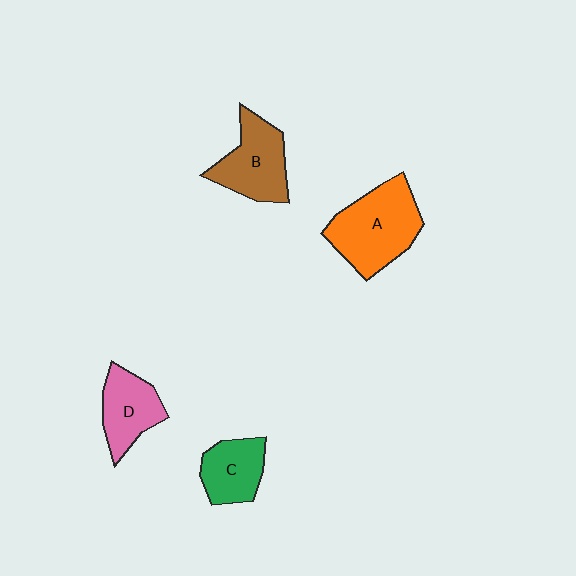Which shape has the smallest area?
Shape C (green).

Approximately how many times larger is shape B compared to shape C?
Approximately 1.3 times.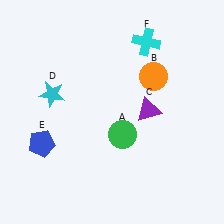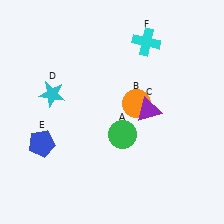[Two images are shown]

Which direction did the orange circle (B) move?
The orange circle (B) moved down.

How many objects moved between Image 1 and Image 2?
1 object moved between the two images.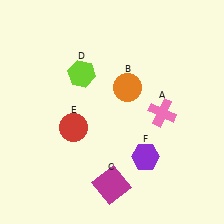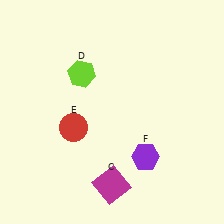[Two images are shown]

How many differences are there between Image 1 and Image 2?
There are 2 differences between the two images.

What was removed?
The orange circle (B), the pink cross (A) were removed in Image 2.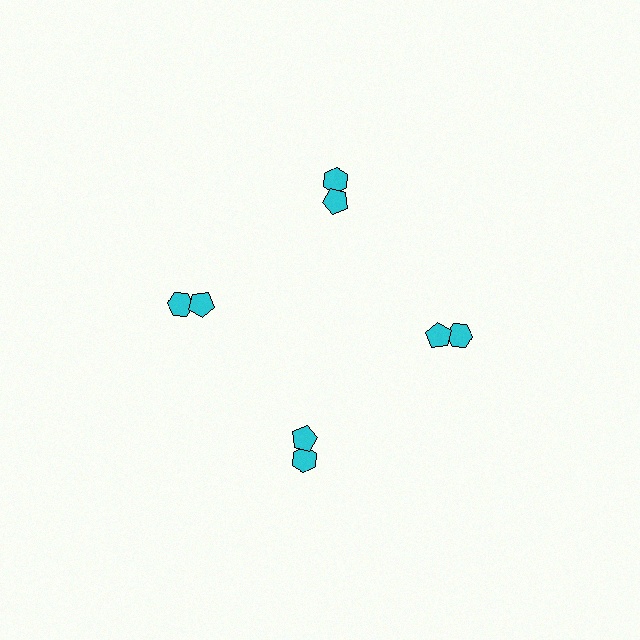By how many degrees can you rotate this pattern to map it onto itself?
The pattern maps onto itself every 90 degrees of rotation.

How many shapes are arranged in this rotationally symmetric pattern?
There are 8 shapes, arranged in 4 groups of 2.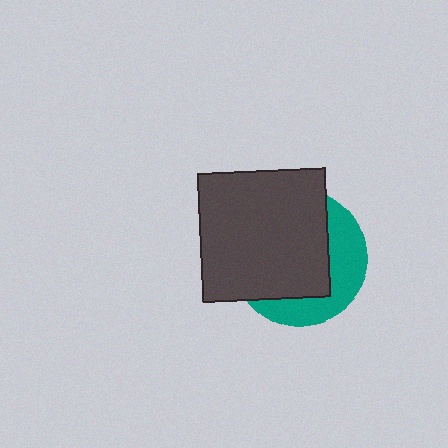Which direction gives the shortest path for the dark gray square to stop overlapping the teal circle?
Moving toward the upper-left gives the shortest separation.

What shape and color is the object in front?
The object in front is a dark gray square.